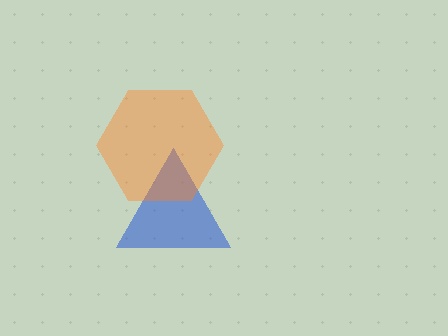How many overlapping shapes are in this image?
There are 2 overlapping shapes in the image.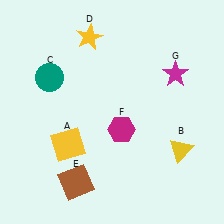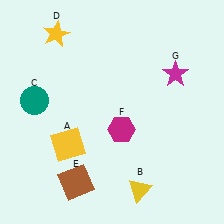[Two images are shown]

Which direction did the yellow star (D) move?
The yellow star (D) moved left.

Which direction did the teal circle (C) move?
The teal circle (C) moved down.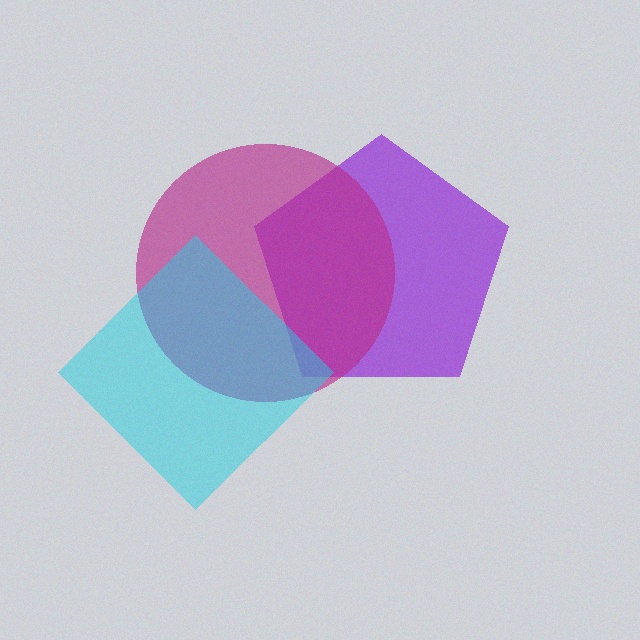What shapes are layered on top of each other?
The layered shapes are: a purple pentagon, a magenta circle, a cyan diamond.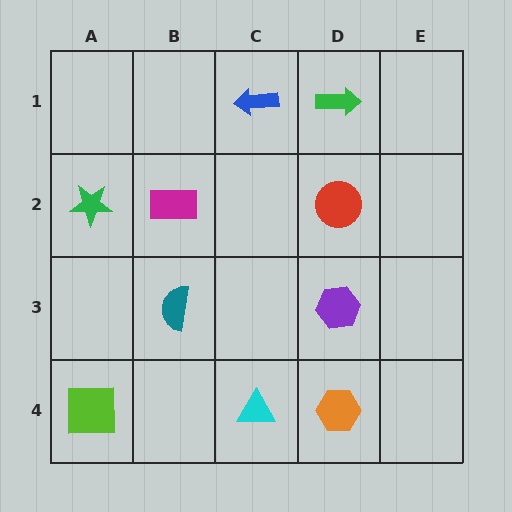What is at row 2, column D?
A red circle.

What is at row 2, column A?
A green star.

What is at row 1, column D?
A green arrow.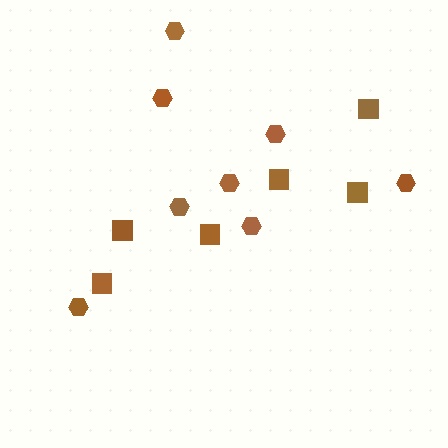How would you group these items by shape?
There are 2 groups: one group of squares (6) and one group of hexagons (8).